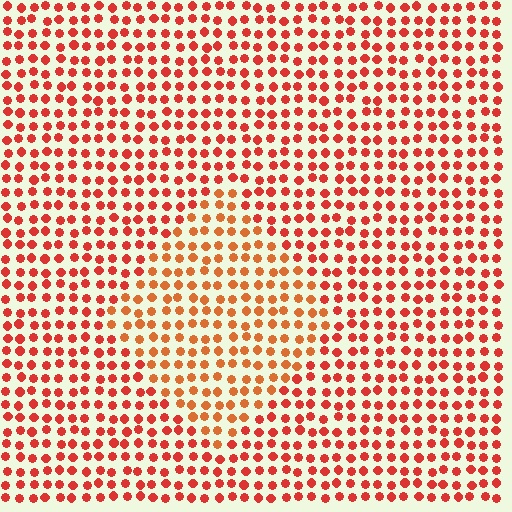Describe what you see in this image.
The image is filled with small red elements in a uniform arrangement. A diamond-shaped region is visible where the elements are tinted to a slightly different hue, forming a subtle color boundary.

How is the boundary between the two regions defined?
The boundary is defined purely by a slight shift in hue (about 21 degrees). Spacing, size, and orientation are identical on both sides.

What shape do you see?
I see a diamond.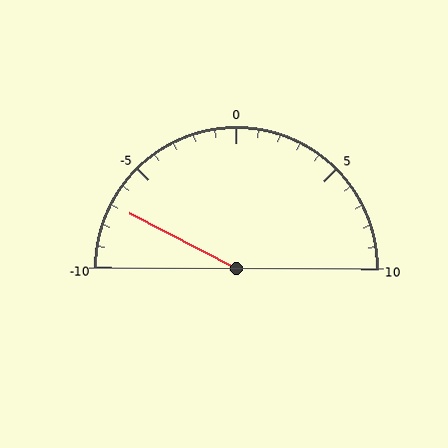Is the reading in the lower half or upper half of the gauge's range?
The reading is in the lower half of the range (-10 to 10).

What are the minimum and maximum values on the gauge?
The gauge ranges from -10 to 10.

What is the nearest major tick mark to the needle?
The nearest major tick mark is -5.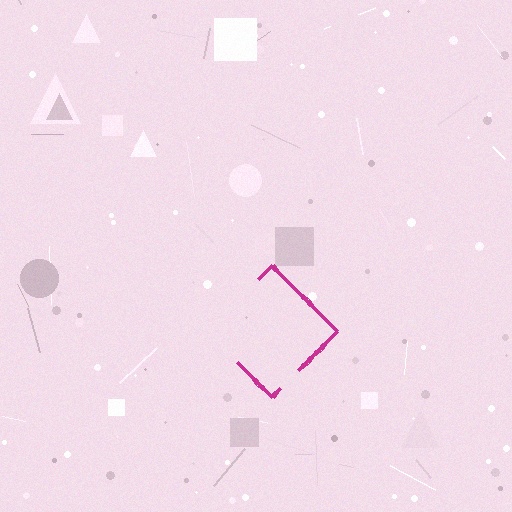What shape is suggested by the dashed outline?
The dashed outline suggests a diamond.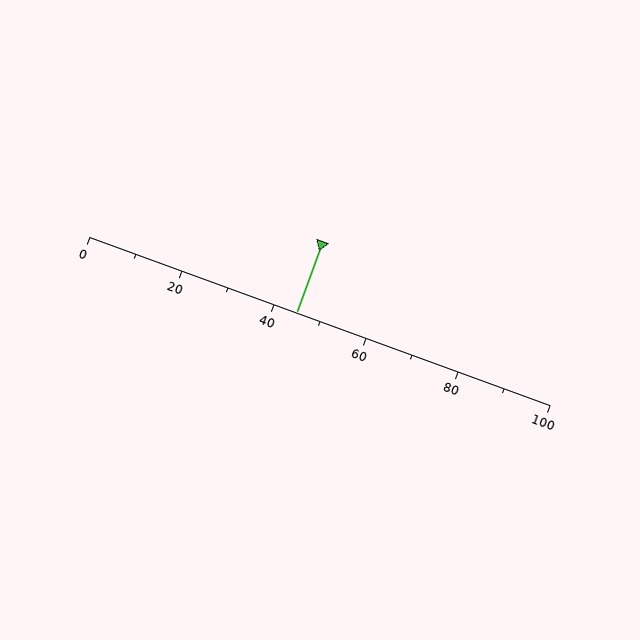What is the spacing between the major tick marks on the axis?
The major ticks are spaced 20 apart.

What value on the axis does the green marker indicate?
The marker indicates approximately 45.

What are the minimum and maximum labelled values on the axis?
The axis runs from 0 to 100.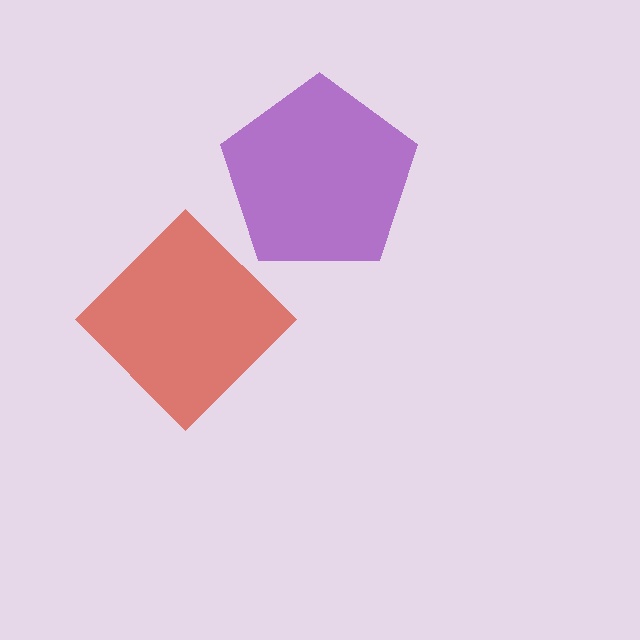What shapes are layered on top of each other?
The layered shapes are: a purple pentagon, a red diamond.